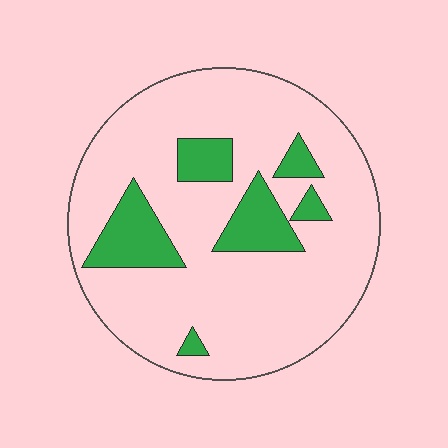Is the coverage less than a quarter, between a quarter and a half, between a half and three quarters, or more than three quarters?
Less than a quarter.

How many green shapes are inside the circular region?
6.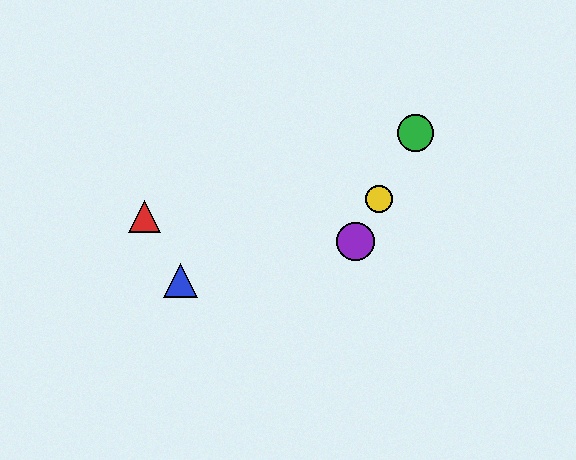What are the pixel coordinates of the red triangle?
The red triangle is at (145, 216).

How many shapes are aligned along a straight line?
3 shapes (the green circle, the yellow circle, the purple circle) are aligned along a straight line.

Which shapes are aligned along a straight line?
The green circle, the yellow circle, the purple circle are aligned along a straight line.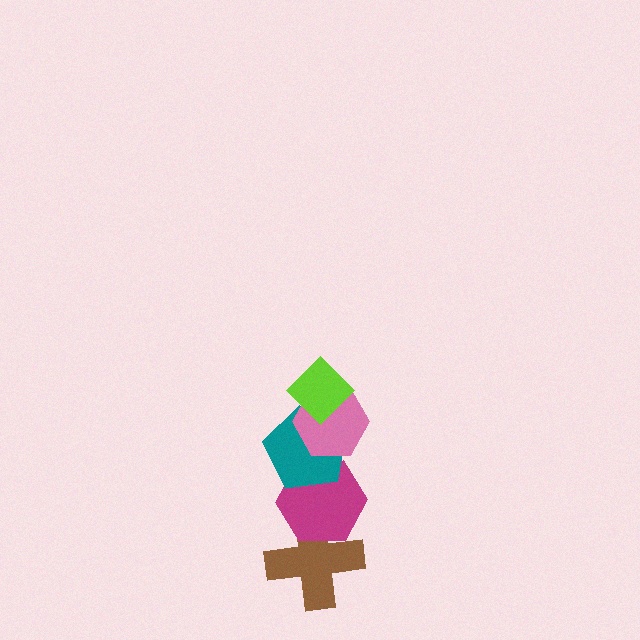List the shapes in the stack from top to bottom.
From top to bottom: the lime diamond, the pink hexagon, the teal pentagon, the magenta hexagon, the brown cross.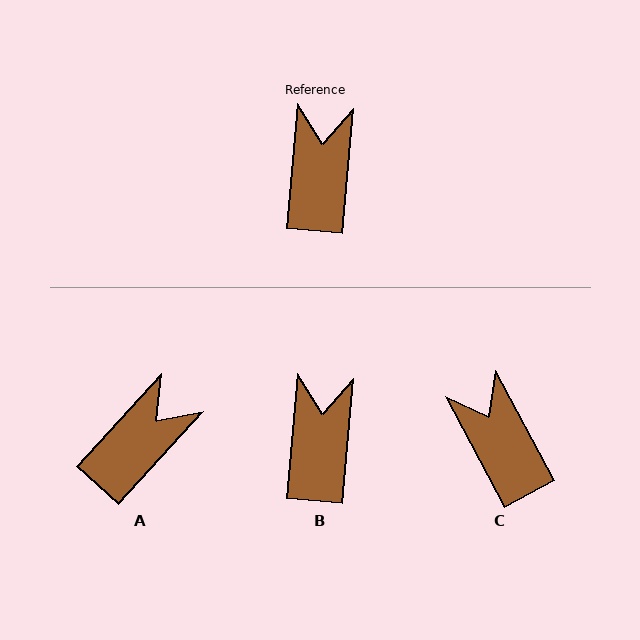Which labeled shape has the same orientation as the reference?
B.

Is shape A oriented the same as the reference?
No, it is off by about 37 degrees.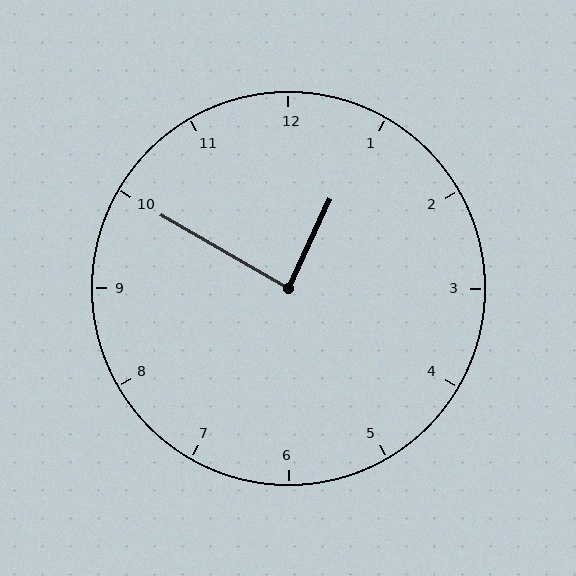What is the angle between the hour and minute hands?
Approximately 85 degrees.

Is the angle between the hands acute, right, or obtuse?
It is right.